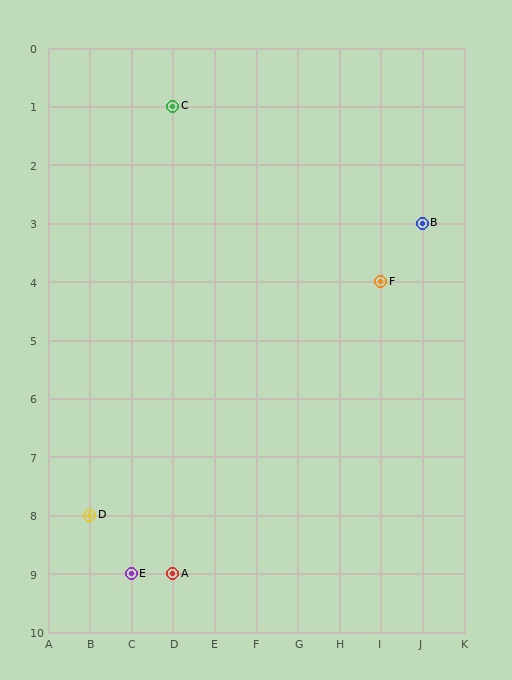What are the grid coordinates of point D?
Point D is at grid coordinates (B, 8).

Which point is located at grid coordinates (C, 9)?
Point E is at (C, 9).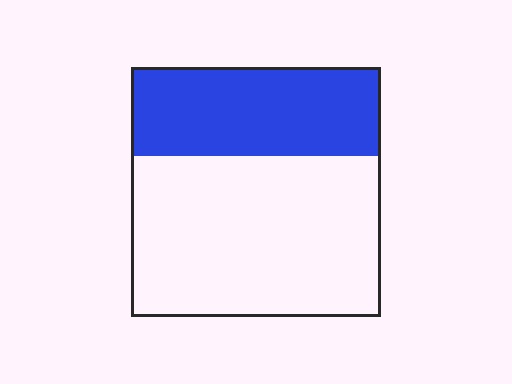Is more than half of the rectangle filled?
No.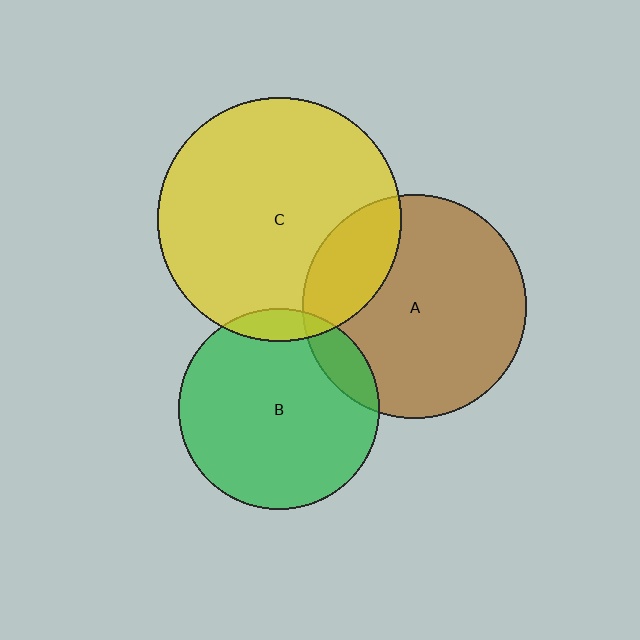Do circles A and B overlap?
Yes.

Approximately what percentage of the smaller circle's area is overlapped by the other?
Approximately 10%.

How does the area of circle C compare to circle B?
Approximately 1.5 times.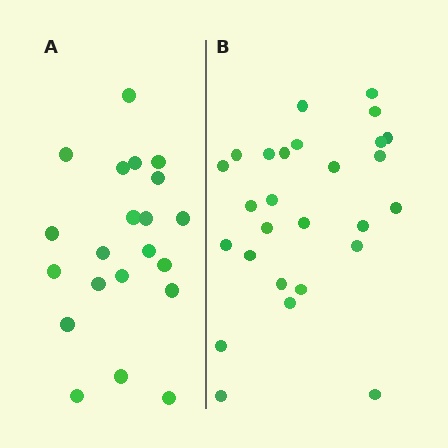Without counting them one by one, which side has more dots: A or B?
Region B (the right region) has more dots.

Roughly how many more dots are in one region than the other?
Region B has about 6 more dots than region A.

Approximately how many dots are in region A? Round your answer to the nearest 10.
About 20 dots. (The exact count is 21, which rounds to 20.)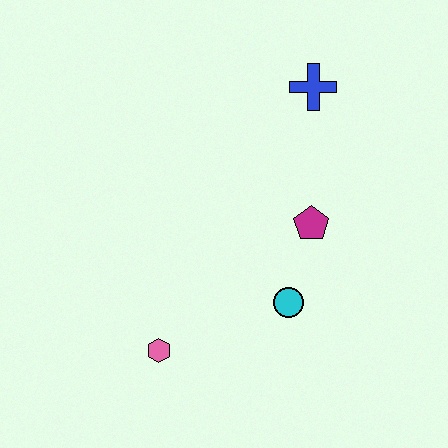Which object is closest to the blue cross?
The magenta pentagon is closest to the blue cross.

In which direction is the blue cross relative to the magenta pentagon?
The blue cross is above the magenta pentagon.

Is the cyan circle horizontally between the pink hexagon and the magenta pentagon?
Yes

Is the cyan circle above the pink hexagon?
Yes